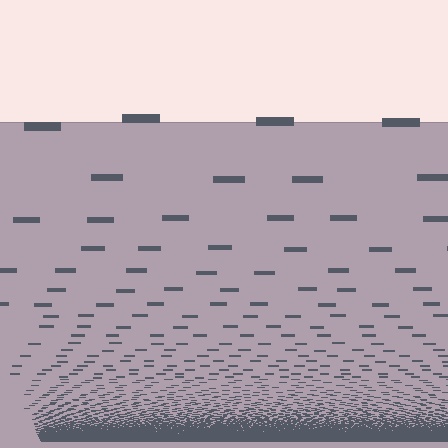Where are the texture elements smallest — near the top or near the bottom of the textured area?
Near the bottom.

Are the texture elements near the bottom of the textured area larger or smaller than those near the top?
Smaller. The gradient is inverted — elements near the bottom are smaller and denser.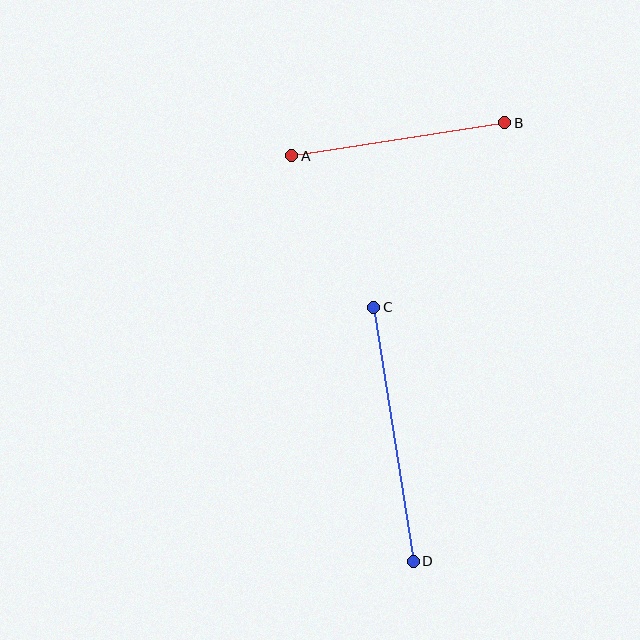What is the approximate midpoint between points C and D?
The midpoint is at approximately (394, 434) pixels.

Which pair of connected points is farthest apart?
Points C and D are farthest apart.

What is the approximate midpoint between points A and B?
The midpoint is at approximately (398, 139) pixels.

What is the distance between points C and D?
The distance is approximately 257 pixels.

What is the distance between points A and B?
The distance is approximately 215 pixels.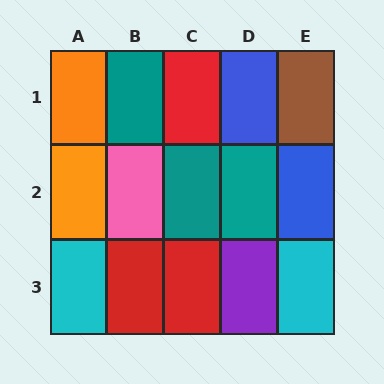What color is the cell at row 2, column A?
Orange.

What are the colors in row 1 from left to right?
Orange, teal, red, blue, brown.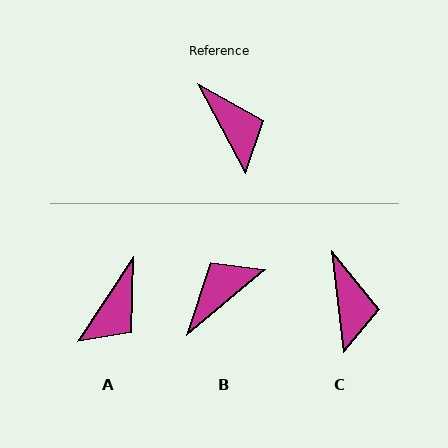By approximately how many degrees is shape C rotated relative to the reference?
Approximately 21 degrees clockwise.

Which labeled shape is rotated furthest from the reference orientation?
B, about 101 degrees away.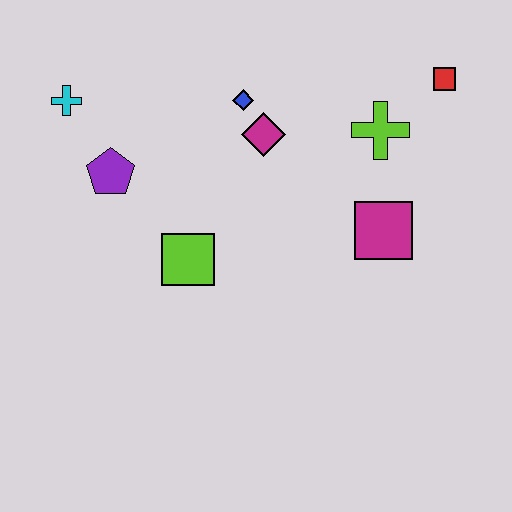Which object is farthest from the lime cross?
The cyan cross is farthest from the lime cross.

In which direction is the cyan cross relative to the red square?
The cyan cross is to the left of the red square.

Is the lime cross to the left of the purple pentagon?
No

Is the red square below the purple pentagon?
No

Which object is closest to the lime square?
The purple pentagon is closest to the lime square.